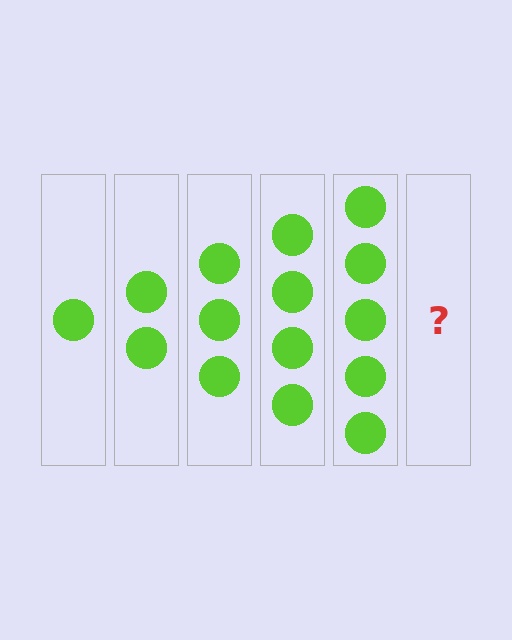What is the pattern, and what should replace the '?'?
The pattern is that each step adds one more circle. The '?' should be 6 circles.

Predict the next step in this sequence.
The next step is 6 circles.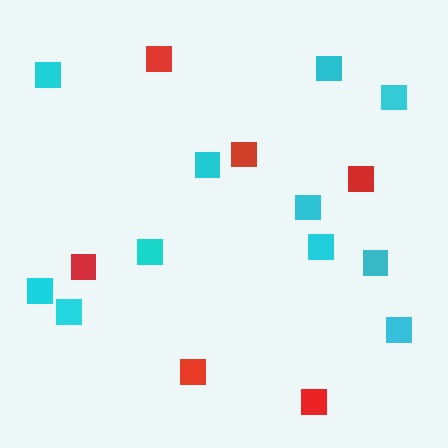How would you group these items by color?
There are 2 groups: one group of red squares (6) and one group of cyan squares (11).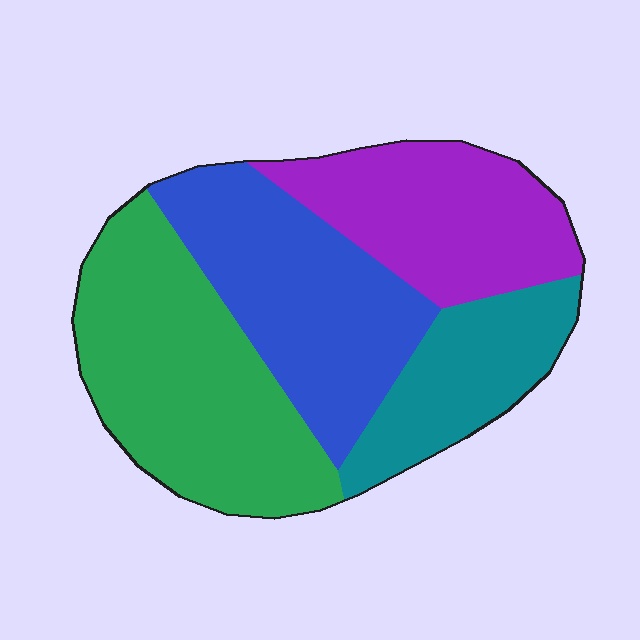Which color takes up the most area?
Green, at roughly 35%.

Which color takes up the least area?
Teal, at roughly 15%.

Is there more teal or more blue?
Blue.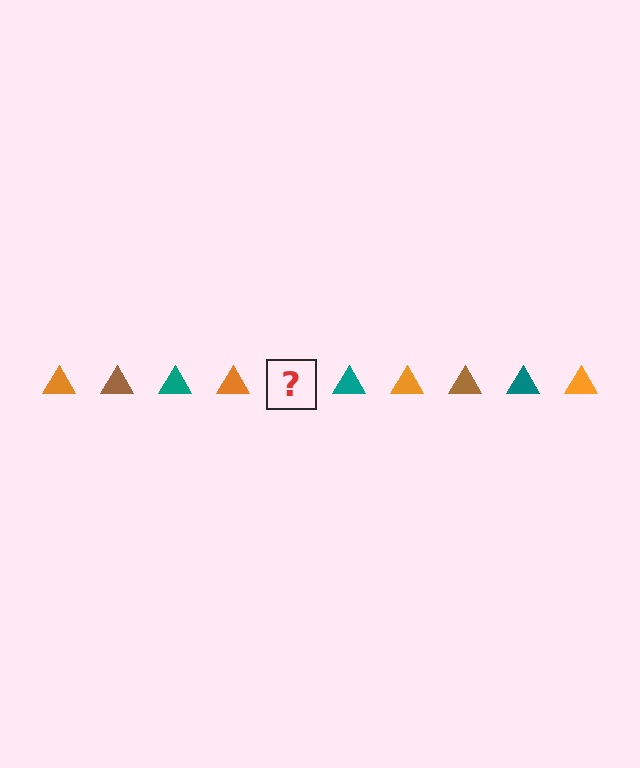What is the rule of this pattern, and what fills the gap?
The rule is that the pattern cycles through orange, brown, teal triangles. The gap should be filled with a brown triangle.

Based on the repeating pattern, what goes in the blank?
The blank should be a brown triangle.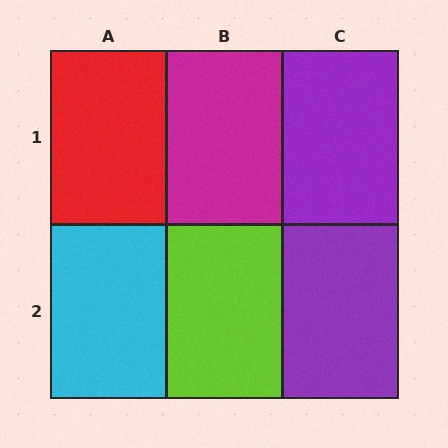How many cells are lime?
1 cell is lime.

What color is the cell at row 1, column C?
Purple.